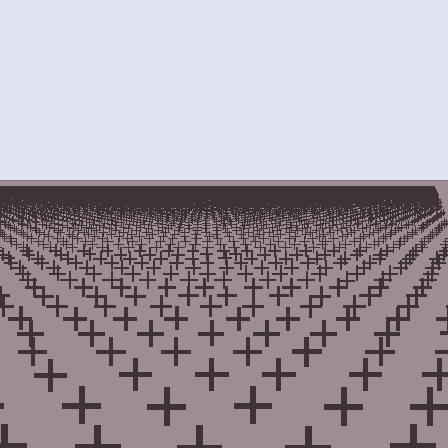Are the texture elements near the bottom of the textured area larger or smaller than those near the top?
Larger. Near the bottom, elements are closer to the viewer and appear at a bigger on-screen size.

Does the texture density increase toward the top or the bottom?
Density increases toward the top.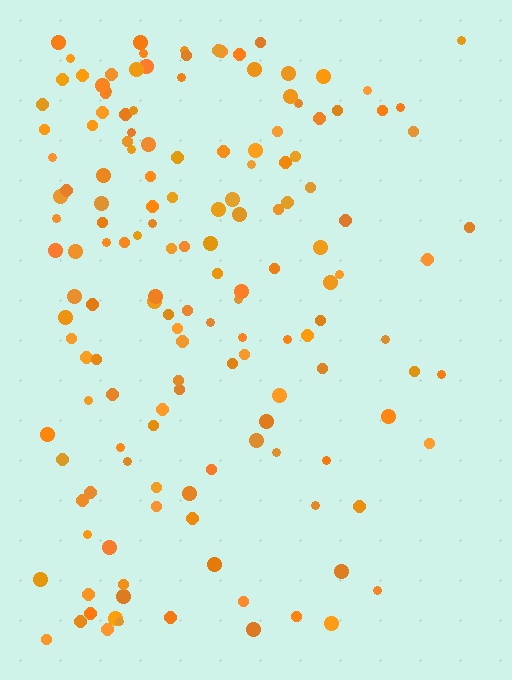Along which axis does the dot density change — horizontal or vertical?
Horizontal.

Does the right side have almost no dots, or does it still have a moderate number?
Still a moderate number, just noticeably fewer than the left.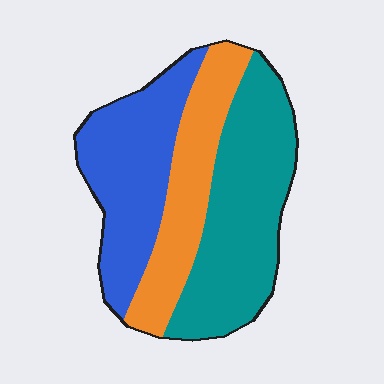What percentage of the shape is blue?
Blue takes up about one third (1/3) of the shape.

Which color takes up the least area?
Orange, at roughly 25%.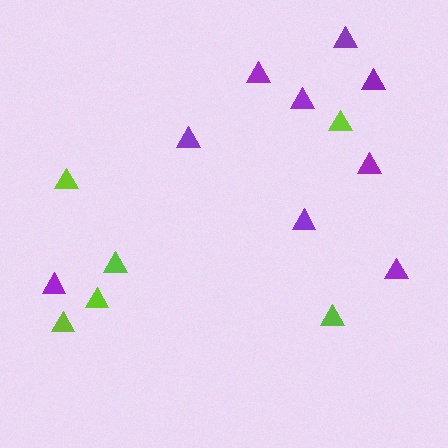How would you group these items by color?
There are 2 groups: one group of lime triangles (6) and one group of purple triangles (9).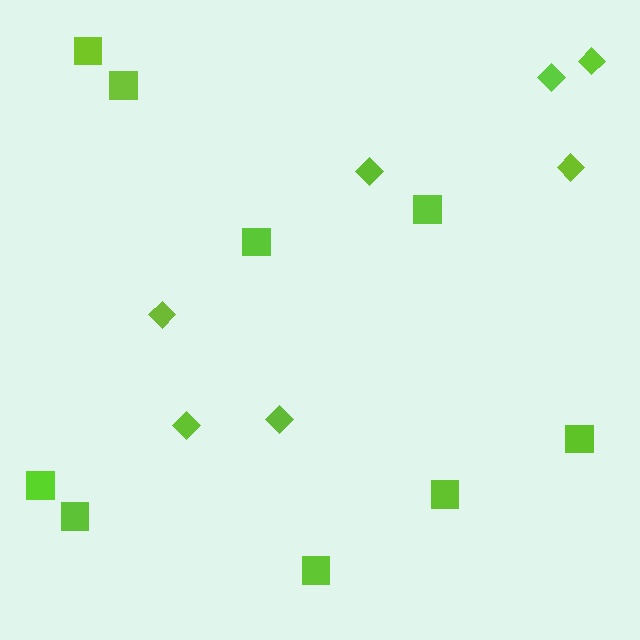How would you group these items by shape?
There are 2 groups: one group of squares (9) and one group of diamonds (7).